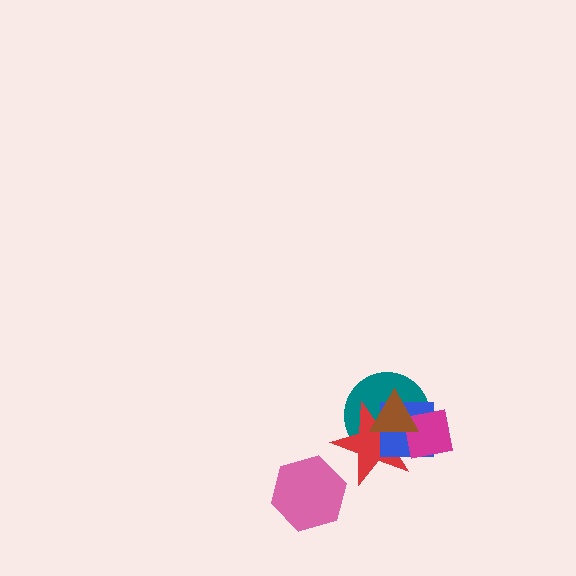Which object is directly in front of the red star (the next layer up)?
The blue square is directly in front of the red star.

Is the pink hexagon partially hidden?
No, no other shape covers it.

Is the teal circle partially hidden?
Yes, it is partially covered by another shape.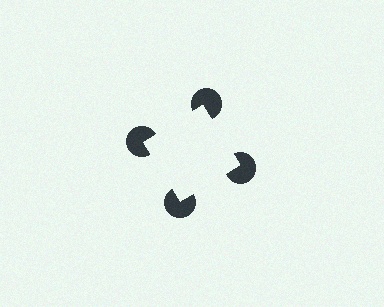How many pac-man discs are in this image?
There are 4 — one at each vertex of the illusory square.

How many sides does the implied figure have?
4 sides.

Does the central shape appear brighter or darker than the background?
It typically appears slightly brighter than the background, even though no actual brightness change is drawn.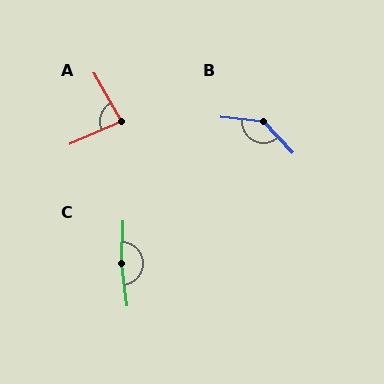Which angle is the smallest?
A, at approximately 84 degrees.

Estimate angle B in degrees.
Approximately 139 degrees.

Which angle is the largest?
C, at approximately 170 degrees.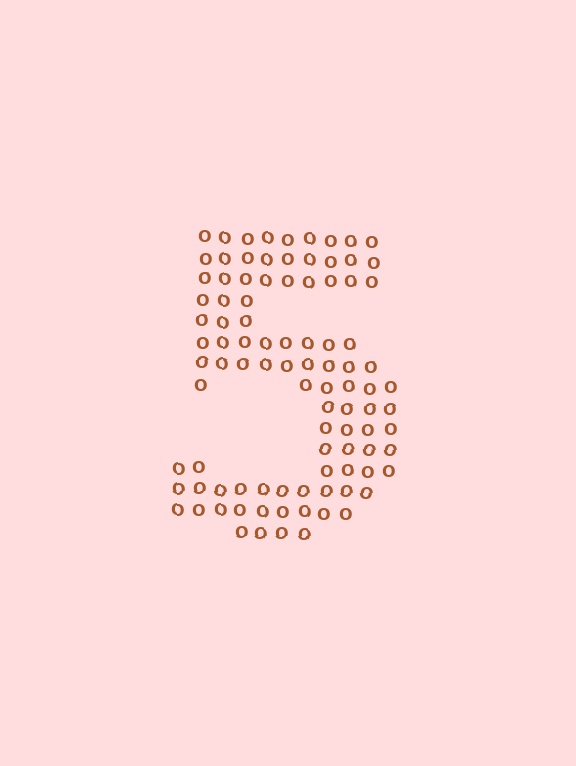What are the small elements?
The small elements are letter O's.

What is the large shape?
The large shape is the digit 5.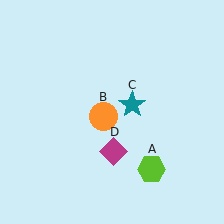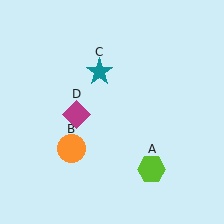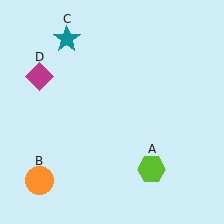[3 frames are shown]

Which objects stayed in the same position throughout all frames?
Lime hexagon (object A) remained stationary.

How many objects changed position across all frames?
3 objects changed position: orange circle (object B), teal star (object C), magenta diamond (object D).